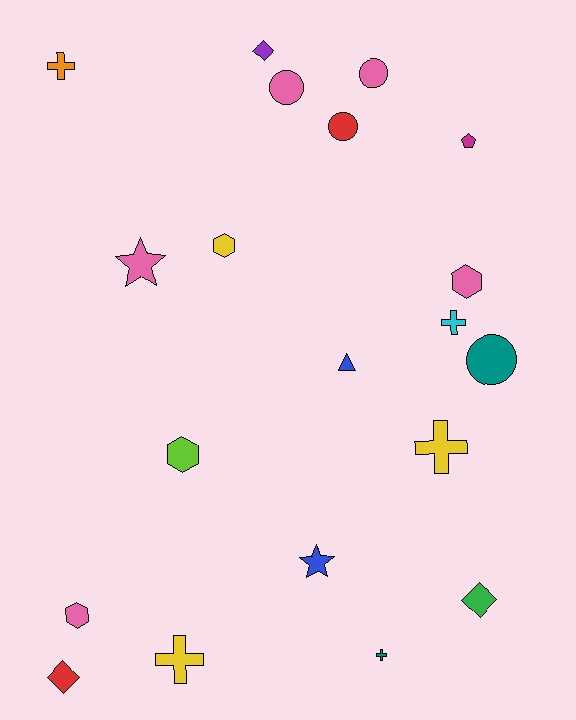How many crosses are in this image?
There are 5 crosses.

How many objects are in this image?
There are 20 objects.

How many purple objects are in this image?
There is 1 purple object.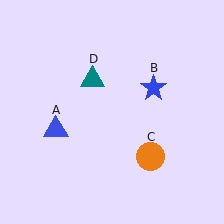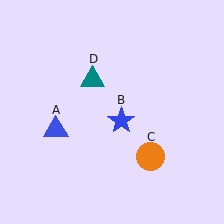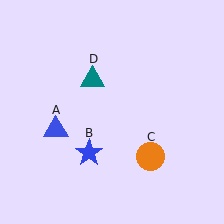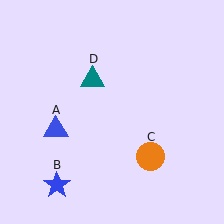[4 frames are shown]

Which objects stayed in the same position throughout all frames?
Blue triangle (object A) and orange circle (object C) and teal triangle (object D) remained stationary.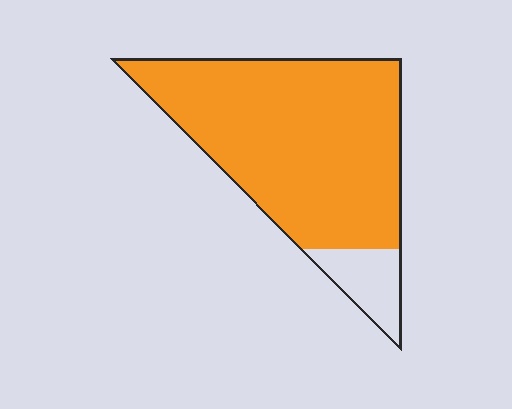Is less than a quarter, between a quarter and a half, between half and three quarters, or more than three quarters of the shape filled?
More than three quarters.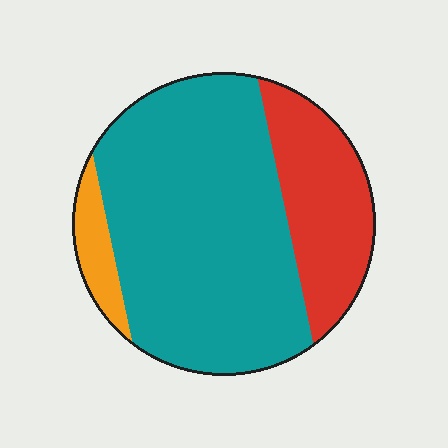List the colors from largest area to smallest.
From largest to smallest: teal, red, orange.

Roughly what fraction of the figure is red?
Red takes up about one quarter (1/4) of the figure.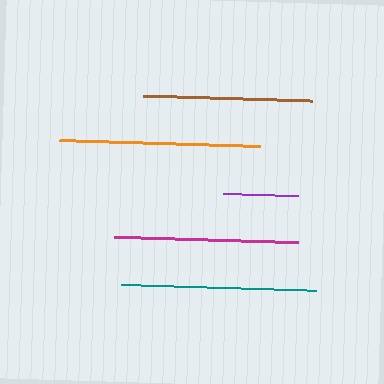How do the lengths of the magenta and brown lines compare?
The magenta and brown lines are approximately the same length.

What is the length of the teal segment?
The teal segment is approximately 195 pixels long.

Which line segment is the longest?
The orange line is the longest at approximately 202 pixels.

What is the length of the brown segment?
The brown segment is approximately 168 pixels long.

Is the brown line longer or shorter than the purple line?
The brown line is longer than the purple line.